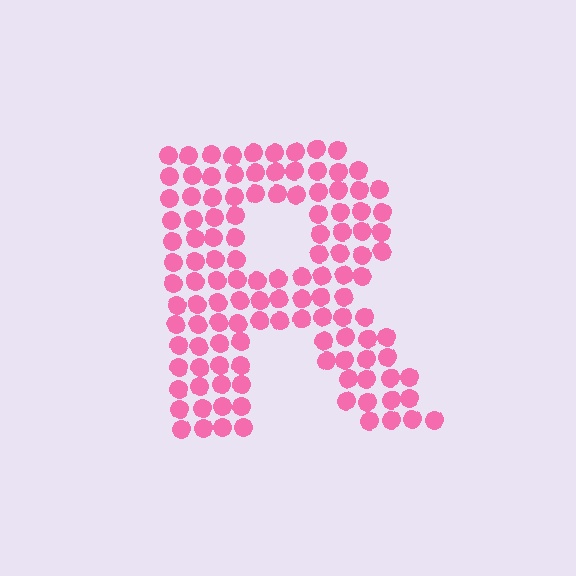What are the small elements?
The small elements are circles.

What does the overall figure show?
The overall figure shows the letter R.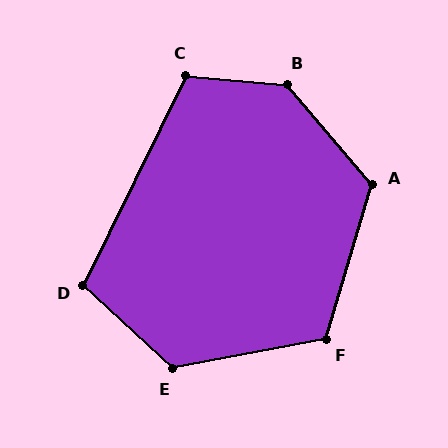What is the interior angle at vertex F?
Approximately 118 degrees (obtuse).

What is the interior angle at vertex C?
Approximately 111 degrees (obtuse).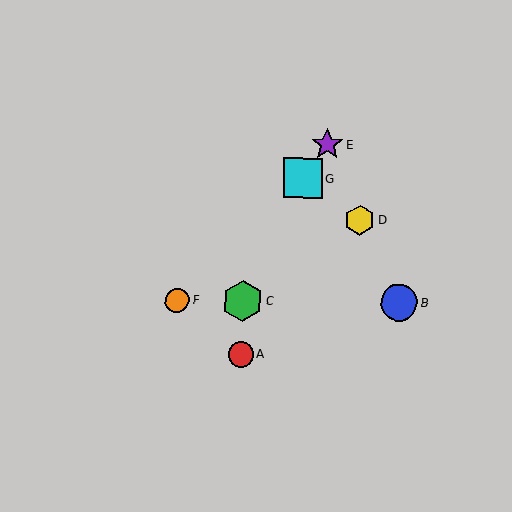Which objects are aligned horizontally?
Objects B, C, F are aligned horizontally.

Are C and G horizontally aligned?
No, C is at y≈301 and G is at y≈178.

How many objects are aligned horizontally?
3 objects (B, C, F) are aligned horizontally.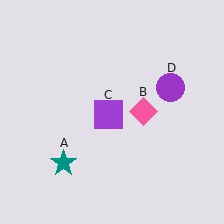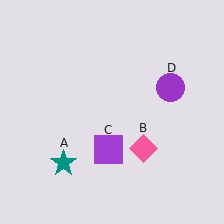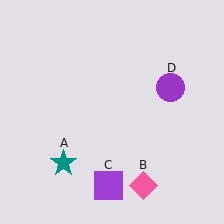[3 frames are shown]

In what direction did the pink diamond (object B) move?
The pink diamond (object B) moved down.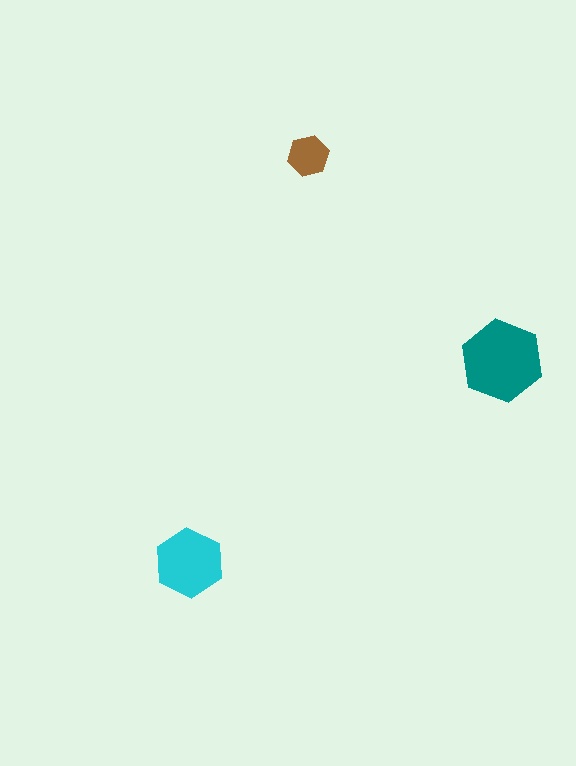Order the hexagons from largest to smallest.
the teal one, the cyan one, the brown one.